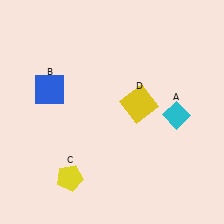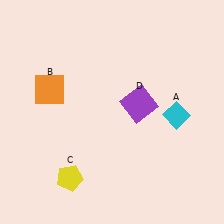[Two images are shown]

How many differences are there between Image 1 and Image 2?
There are 2 differences between the two images.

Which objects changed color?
B changed from blue to orange. D changed from yellow to purple.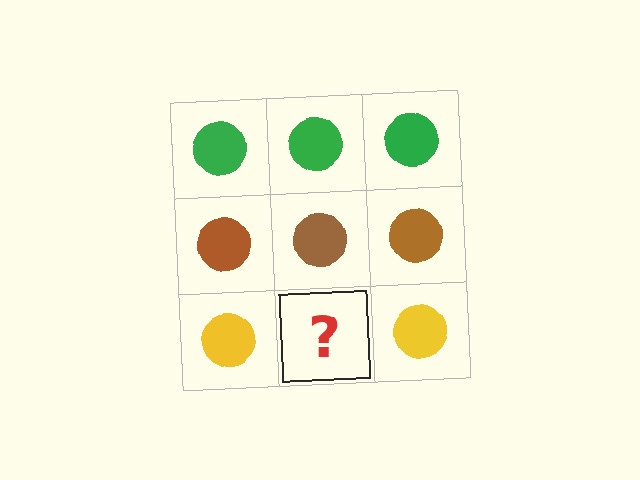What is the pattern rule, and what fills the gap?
The rule is that each row has a consistent color. The gap should be filled with a yellow circle.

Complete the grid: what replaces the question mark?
The question mark should be replaced with a yellow circle.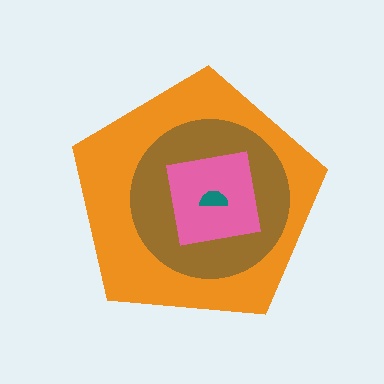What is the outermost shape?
The orange pentagon.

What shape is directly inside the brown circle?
The pink square.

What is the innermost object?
The teal semicircle.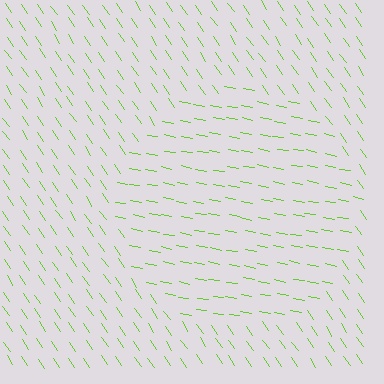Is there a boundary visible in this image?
Yes, there is a texture boundary formed by a change in line orientation.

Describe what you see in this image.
The image is filled with small lime line segments. A circle region in the image has lines oriented differently from the surrounding lines, creating a visible texture boundary.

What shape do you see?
I see a circle.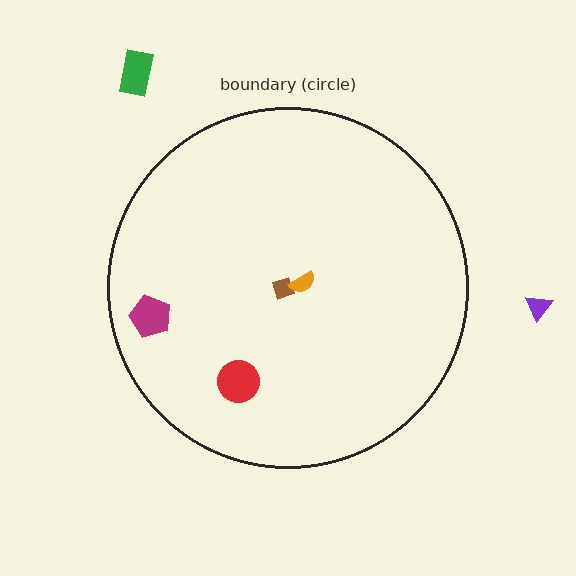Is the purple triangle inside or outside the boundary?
Outside.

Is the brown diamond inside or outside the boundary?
Inside.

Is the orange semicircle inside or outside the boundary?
Inside.